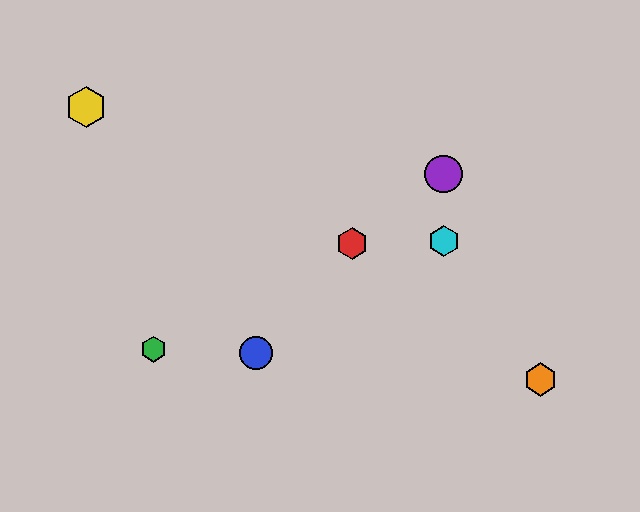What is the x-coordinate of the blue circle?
The blue circle is at x≈256.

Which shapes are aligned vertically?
The purple circle, the cyan hexagon are aligned vertically.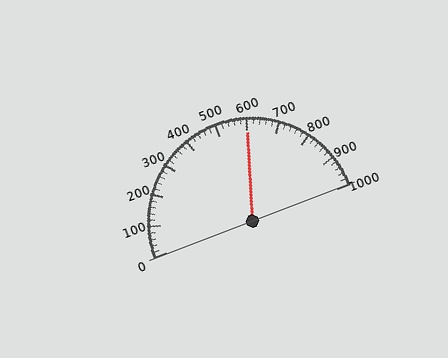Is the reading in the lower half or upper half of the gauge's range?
The reading is in the upper half of the range (0 to 1000).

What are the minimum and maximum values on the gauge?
The gauge ranges from 0 to 1000.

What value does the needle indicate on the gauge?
The needle indicates approximately 600.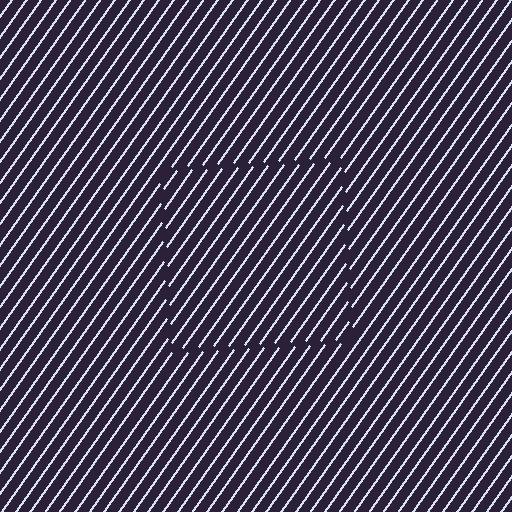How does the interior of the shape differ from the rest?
The interior of the shape contains the same grating, shifted by half a period — the contour is defined by the phase discontinuity where line-ends from the inner and outer gratings abut.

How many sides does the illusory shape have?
4 sides — the line-ends trace a square.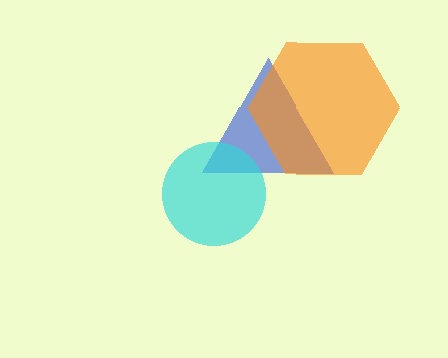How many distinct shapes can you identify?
There are 3 distinct shapes: a blue triangle, a cyan circle, an orange hexagon.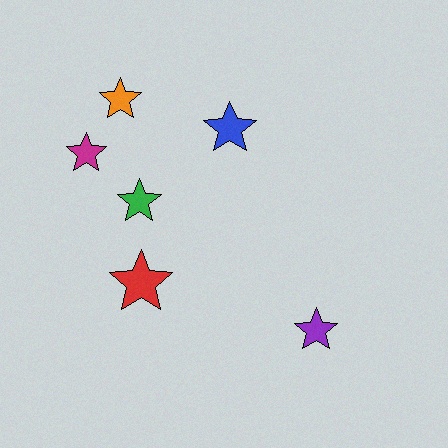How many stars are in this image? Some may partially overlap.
There are 6 stars.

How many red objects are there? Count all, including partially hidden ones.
There is 1 red object.